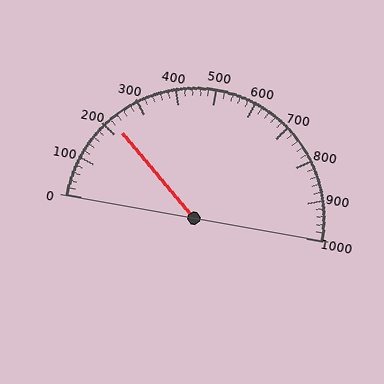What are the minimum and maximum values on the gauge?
The gauge ranges from 0 to 1000.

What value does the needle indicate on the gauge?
The needle indicates approximately 220.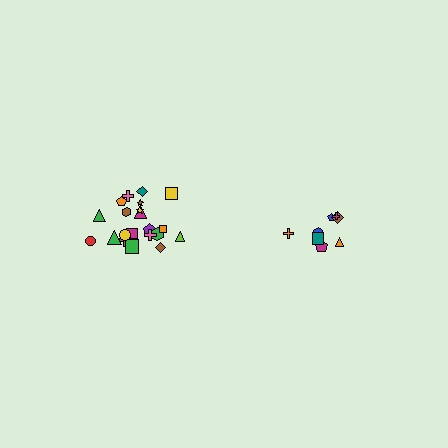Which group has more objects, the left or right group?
The left group.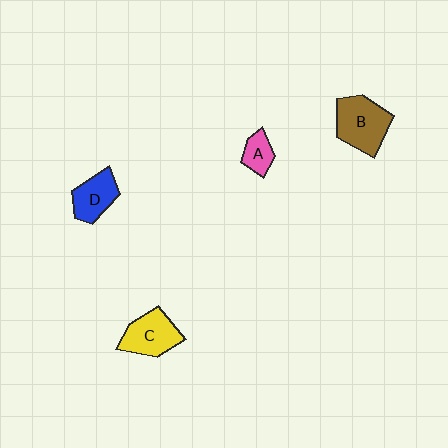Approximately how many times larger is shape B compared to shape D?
Approximately 1.4 times.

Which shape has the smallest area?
Shape A (pink).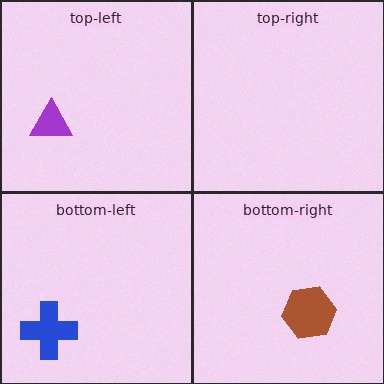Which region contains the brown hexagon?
The bottom-right region.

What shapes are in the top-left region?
The purple triangle.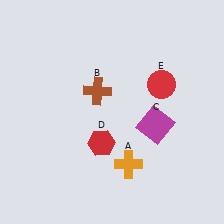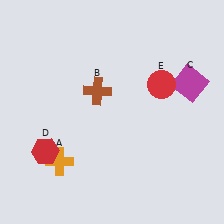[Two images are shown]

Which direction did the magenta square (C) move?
The magenta square (C) moved up.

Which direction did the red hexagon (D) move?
The red hexagon (D) moved left.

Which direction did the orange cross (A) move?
The orange cross (A) moved left.